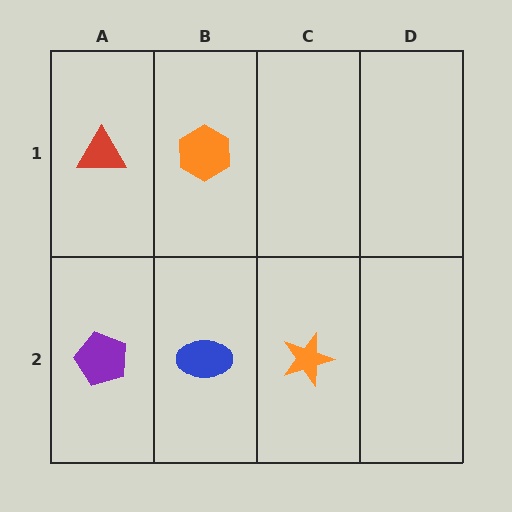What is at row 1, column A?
A red triangle.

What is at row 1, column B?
An orange hexagon.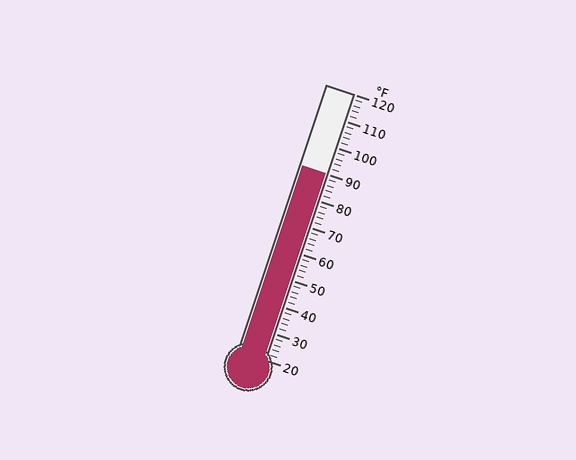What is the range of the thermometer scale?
The thermometer scale ranges from 20°F to 120°F.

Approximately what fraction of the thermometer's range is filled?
The thermometer is filled to approximately 70% of its range.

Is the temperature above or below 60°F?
The temperature is above 60°F.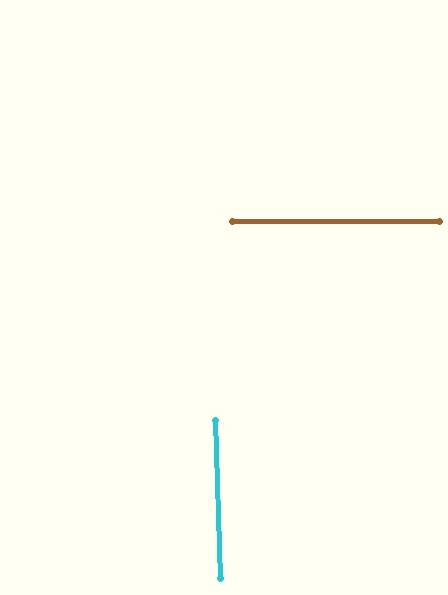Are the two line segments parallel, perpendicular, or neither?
Perpendicular — they meet at approximately 88°.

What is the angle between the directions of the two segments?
Approximately 88 degrees.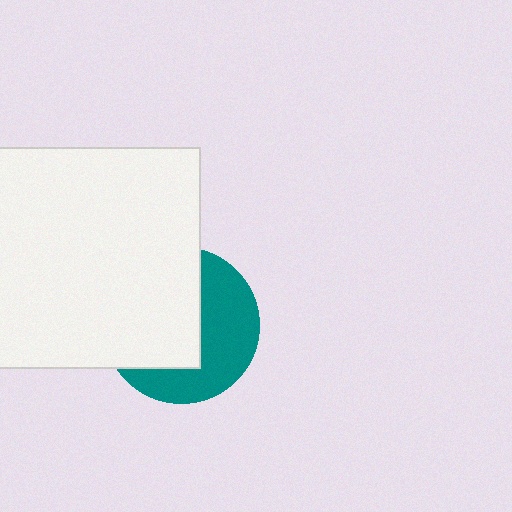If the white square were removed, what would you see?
You would see the complete teal circle.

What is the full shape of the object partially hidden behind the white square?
The partially hidden object is a teal circle.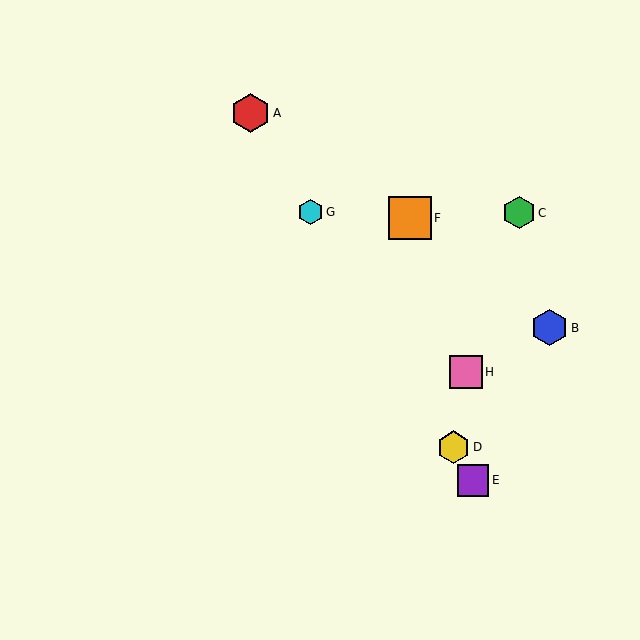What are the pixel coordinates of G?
Object G is at (310, 212).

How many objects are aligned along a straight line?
4 objects (A, D, E, G) are aligned along a straight line.